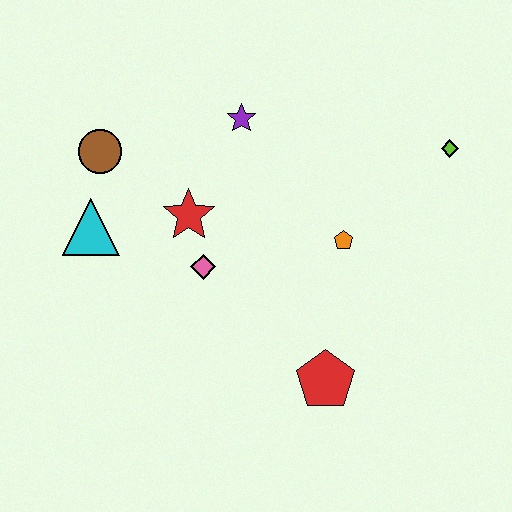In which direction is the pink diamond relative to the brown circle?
The pink diamond is below the brown circle.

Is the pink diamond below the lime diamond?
Yes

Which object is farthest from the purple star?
The red pentagon is farthest from the purple star.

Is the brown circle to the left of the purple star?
Yes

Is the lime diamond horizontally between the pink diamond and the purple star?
No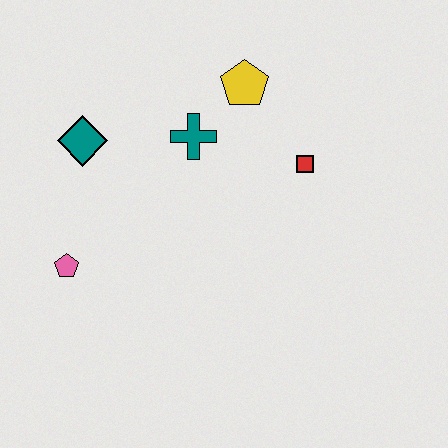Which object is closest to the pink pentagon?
The teal diamond is closest to the pink pentagon.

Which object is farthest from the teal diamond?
The red square is farthest from the teal diamond.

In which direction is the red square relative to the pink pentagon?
The red square is to the right of the pink pentagon.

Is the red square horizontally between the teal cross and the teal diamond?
No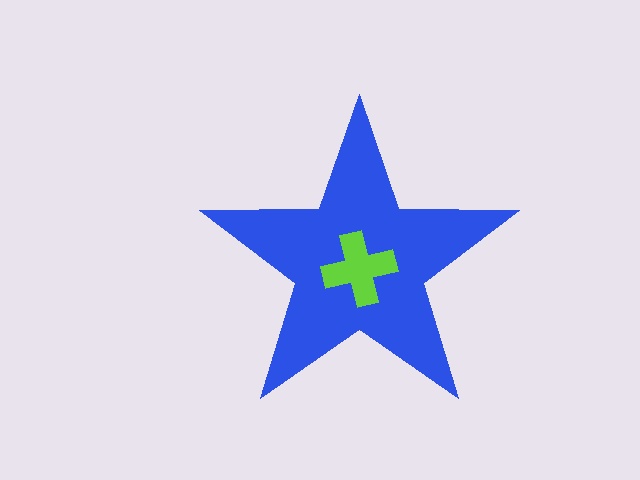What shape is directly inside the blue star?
The lime cross.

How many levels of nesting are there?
2.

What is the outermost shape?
The blue star.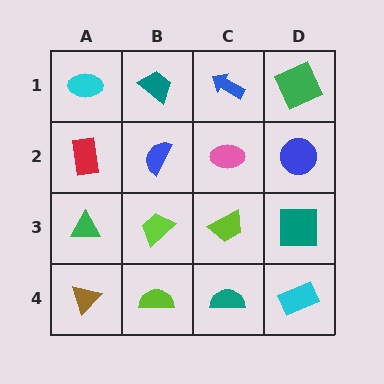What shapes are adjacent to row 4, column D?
A teal square (row 3, column D), a teal semicircle (row 4, column C).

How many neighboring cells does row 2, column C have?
4.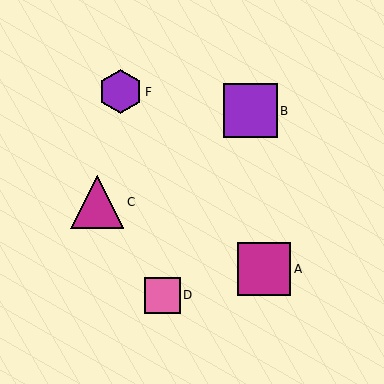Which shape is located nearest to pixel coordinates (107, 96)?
The purple hexagon (labeled F) at (120, 92) is nearest to that location.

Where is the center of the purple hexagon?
The center of the purple hexagon is at (120, 92).